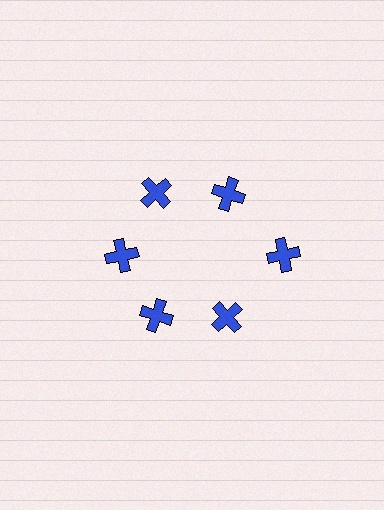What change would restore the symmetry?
The symmetry would be restored by moving it inward, back onto the ring so that all 6 crosses sit at equal angles and equal distance from the center.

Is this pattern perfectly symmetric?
No. The 6 blue crosses are arranged in a ring, but one element near the 3 o'clock position is pushed outward from the center, breaking the 6-fold rotational symmetry.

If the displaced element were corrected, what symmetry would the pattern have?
It would have 6-fold rotational symmetry — the pattern would map onto itself every 60 degrees.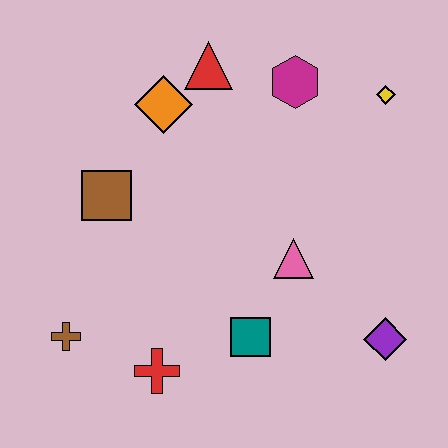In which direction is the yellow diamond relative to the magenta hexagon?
The yellow diamond is to the right of the magenta hexagon.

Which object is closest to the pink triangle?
The teal square is closest to the pink triangle.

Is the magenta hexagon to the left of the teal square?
No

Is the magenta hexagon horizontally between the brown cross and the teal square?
No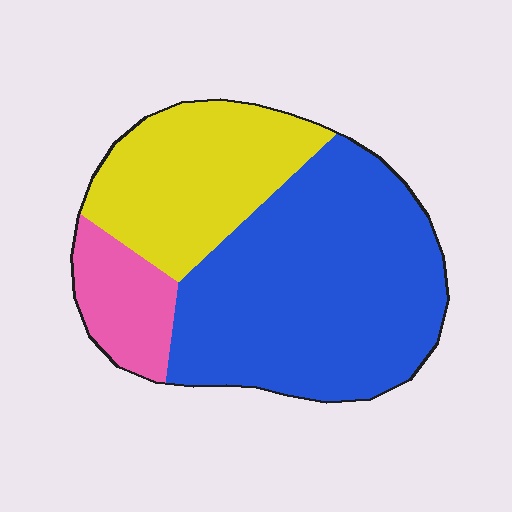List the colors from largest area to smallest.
From largest to smallest: blue, yellow, pink.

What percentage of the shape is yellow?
Yellow covers 29% of the shape.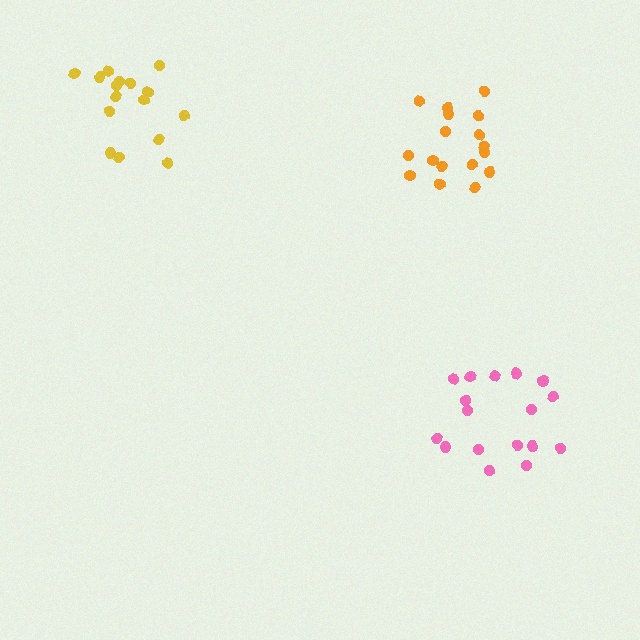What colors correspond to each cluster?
The clusters are colored: yellow, pink, orange.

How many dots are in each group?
Group 1: 16 dots, Group 2: 17 dots, Group 3: 17 dots (50 total).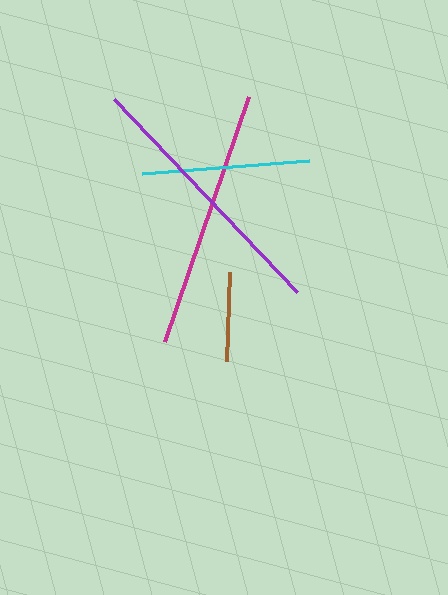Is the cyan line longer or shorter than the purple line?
The purple line is longer than the cyan line.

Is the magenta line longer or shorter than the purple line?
The purple line is longer than the magenta line.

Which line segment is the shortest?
The brown line is the shortest at approximately 89 pixels.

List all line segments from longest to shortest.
From longest to shortest: purple, magenta, cyan, brown.